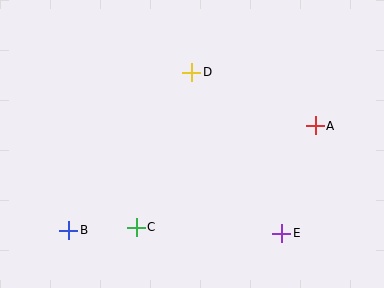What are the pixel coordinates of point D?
Point D is at (192, 72).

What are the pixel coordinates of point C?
Point C is at (136, 227).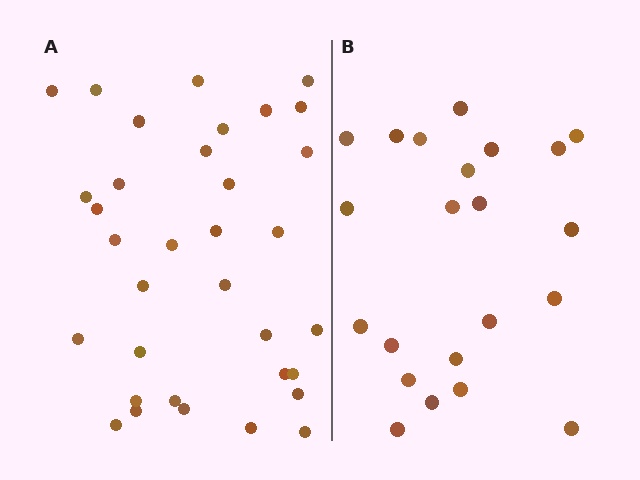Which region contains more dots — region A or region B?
Region A (the left region) has more dots.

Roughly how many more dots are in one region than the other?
Region A has roughly 12 or so more dots than region B.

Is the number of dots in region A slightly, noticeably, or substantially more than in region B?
Region A has substantially more. The ratio is roughly 1.5 to 1.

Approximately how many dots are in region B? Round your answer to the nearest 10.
About 20 dots. (The exact count is 22, which rounds to 20.)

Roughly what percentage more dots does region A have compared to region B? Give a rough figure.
About 55% more.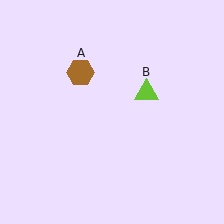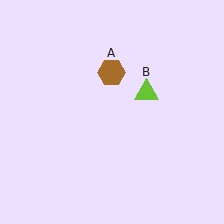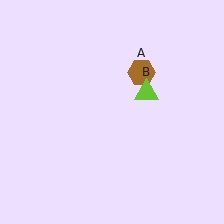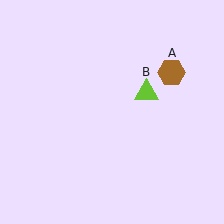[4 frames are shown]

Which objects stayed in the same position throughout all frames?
Lime triangle (object B) remained stationary.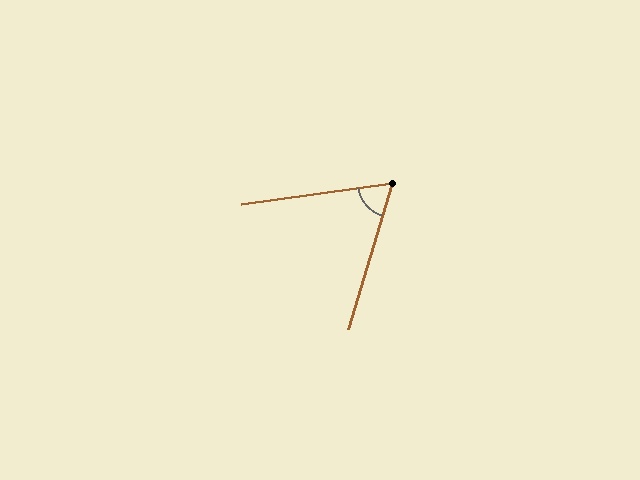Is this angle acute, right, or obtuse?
It is acute.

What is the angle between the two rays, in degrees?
Approximately 66 degrees.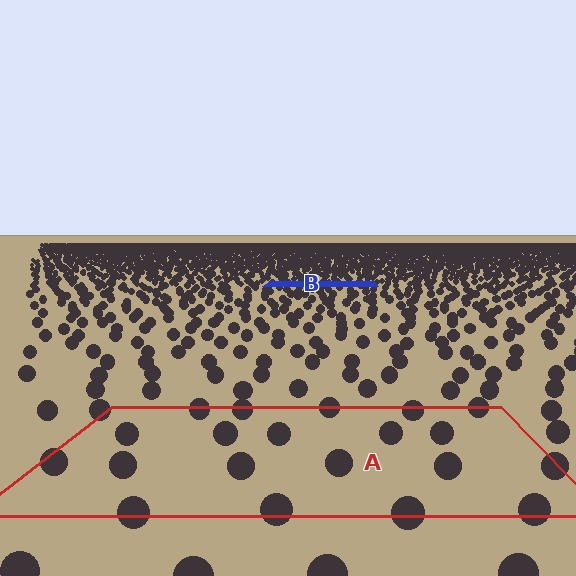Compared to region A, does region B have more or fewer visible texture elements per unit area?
Region B has more texture elements per unit area — they are packed more densely because it is farther away.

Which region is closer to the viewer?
Region A is closer. The texture elements there are larger and more spread out.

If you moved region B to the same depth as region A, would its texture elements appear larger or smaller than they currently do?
They would appear larger. At a closer depth, the same texture elements are projected at a bigger on-screen size.